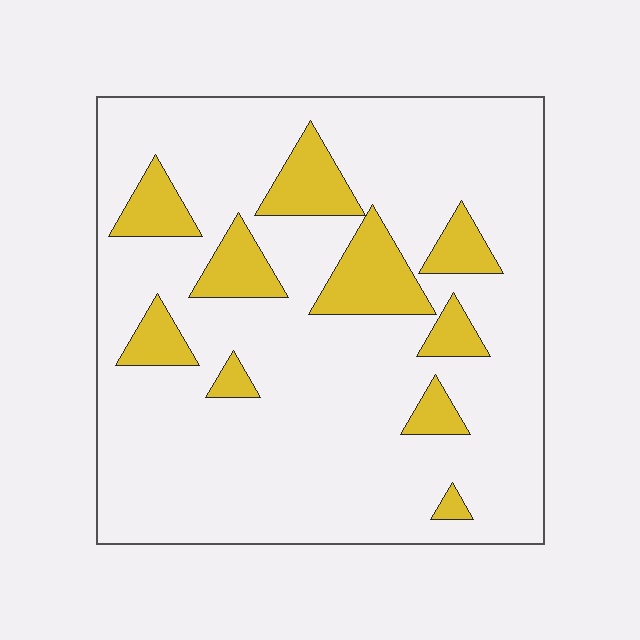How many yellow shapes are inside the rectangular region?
10.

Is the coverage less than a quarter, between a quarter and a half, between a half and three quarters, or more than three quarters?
Less than a quarter.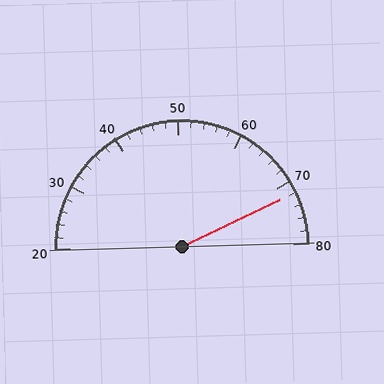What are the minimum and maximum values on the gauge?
The gauge ranges from 20 to 80.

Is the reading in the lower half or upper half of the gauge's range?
The reading is in the upper half of the range (20 to 80).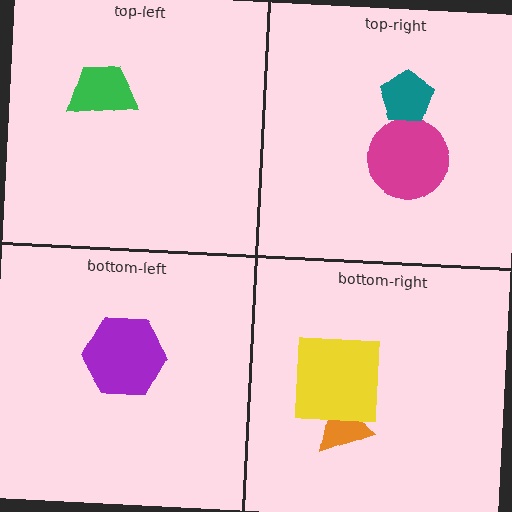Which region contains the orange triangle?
The bottom-right region.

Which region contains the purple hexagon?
The bottom-left region.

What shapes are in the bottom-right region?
The orange triangle, the yellow square.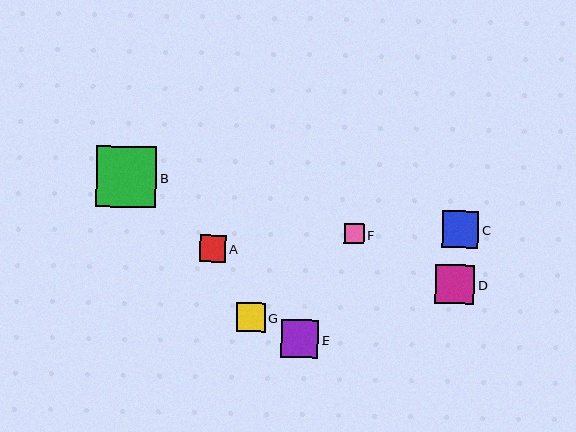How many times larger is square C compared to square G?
Square C is approximately 1.3 times the size of square G.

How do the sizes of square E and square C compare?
Square E and square C are approximately the same size.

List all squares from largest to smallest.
From largest to smallest: B, D, E, C, G, A, F.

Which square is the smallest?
Square F is the smallest with a size of approximately 20 pixels.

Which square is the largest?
Square B is the largest with a size of approximately 61 pixels.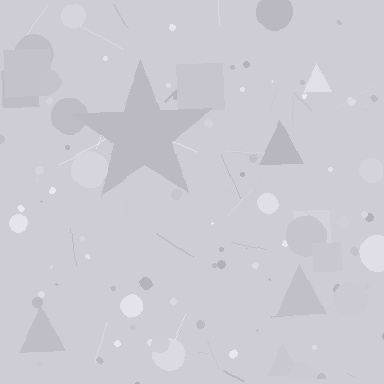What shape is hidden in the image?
A star is hidden in the image.